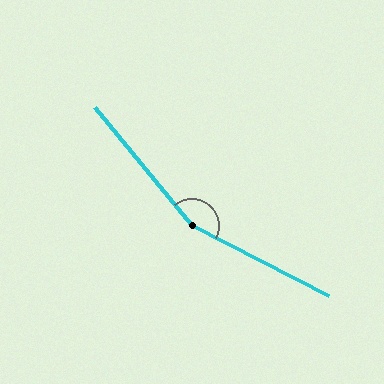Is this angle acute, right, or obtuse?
It is obtuse.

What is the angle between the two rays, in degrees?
Approximately 156 degrees.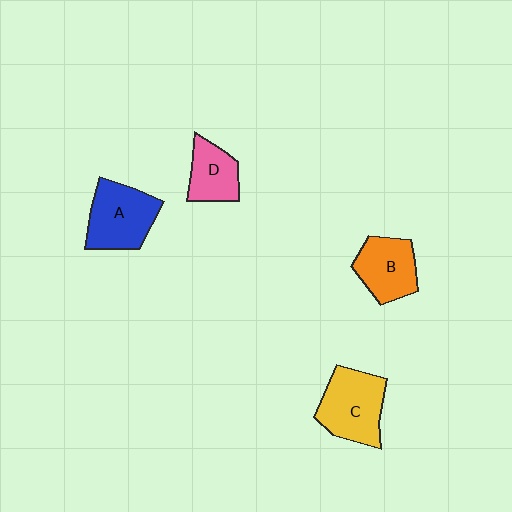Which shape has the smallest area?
Shape D (pink).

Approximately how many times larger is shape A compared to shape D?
Approximately 1.5 times.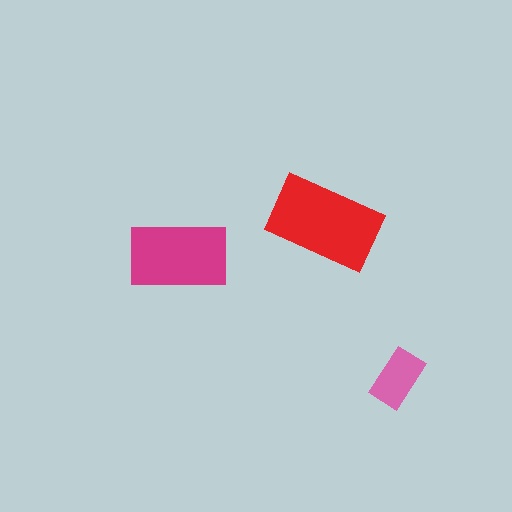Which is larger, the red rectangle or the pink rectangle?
The red one.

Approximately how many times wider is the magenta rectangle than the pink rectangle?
About 1.5 times wider.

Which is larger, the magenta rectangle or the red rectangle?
The red one.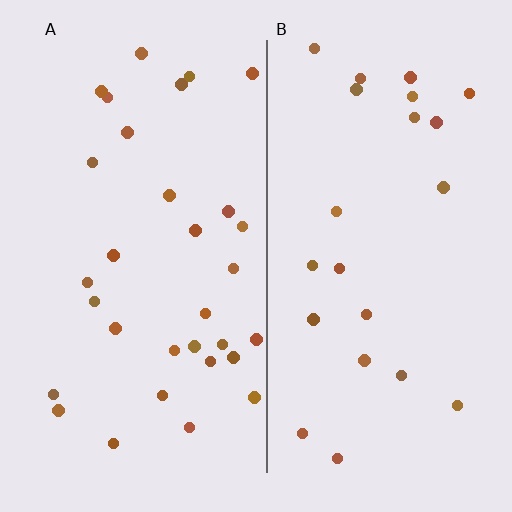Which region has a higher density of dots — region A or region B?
A (the left).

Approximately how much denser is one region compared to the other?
Approximately 1.4× — region A over region B.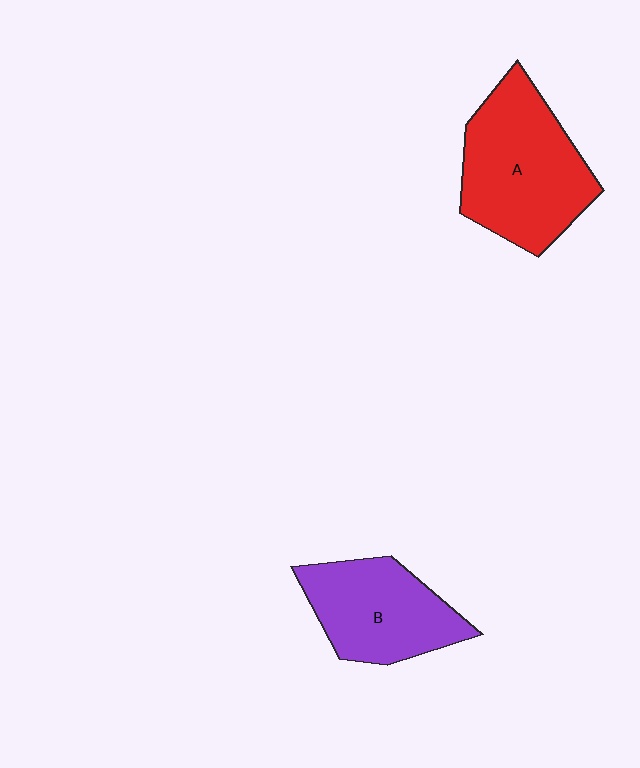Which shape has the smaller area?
Shape B (purple).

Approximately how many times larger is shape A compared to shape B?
Approximately 1.3 times.